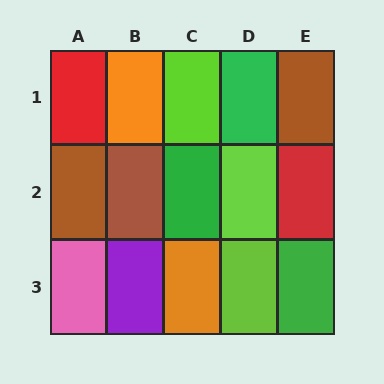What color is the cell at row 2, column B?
Brown.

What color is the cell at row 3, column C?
Orange.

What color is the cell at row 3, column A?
Pink.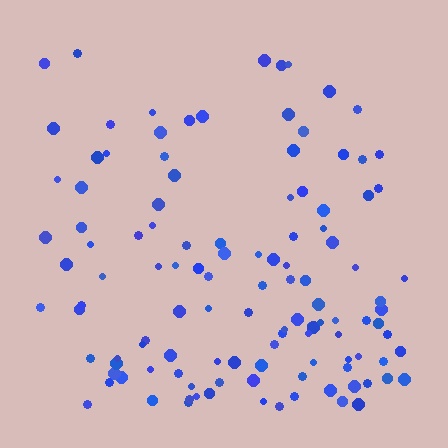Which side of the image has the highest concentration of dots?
The bottom.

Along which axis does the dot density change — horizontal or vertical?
Vertical.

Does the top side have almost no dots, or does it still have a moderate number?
Still a moderate number, just noticeably fewer than the bottom.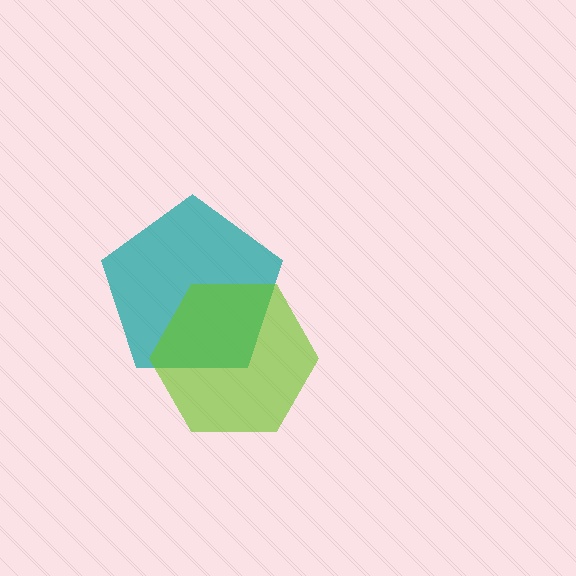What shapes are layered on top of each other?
The layered shapes are: a teal pentagon, a lime hexagon.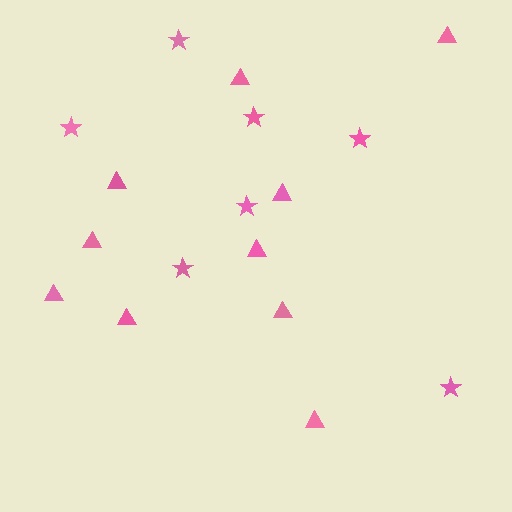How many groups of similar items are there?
There are 2 groups: one group of triangles (10) and one group of stars (7).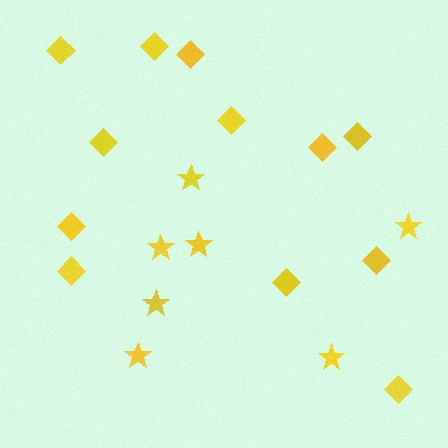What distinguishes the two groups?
There are 2 groups: one group of diamonds (12) and one group of stars (7).